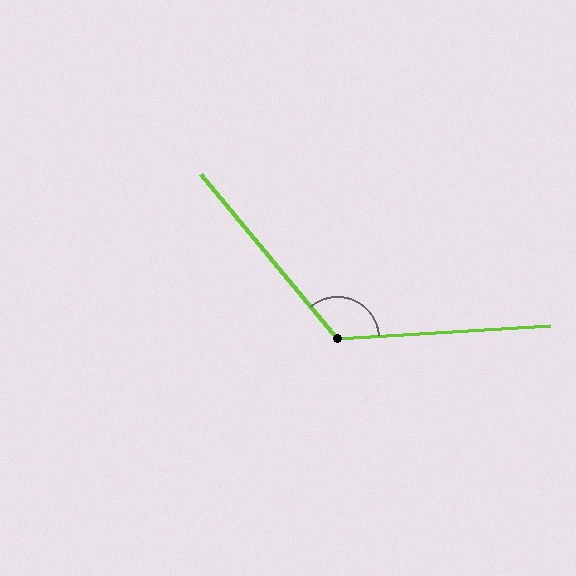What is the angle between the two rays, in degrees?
Approximately 126 degrees.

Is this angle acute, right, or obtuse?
It is obtuse.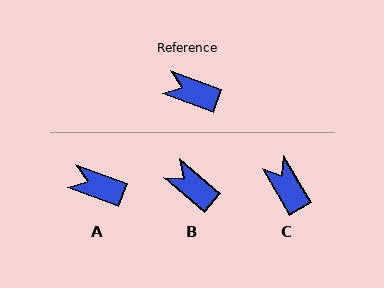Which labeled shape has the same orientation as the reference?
A.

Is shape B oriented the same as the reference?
No, it is off by about 21 degrees.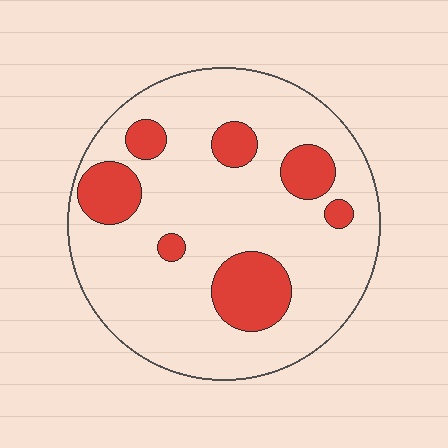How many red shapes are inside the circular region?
7.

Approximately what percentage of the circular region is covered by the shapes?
Approximately 20%.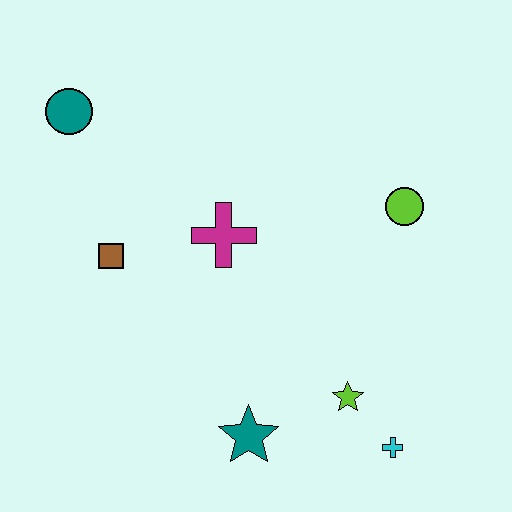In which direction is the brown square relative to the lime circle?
The brown square is to the left of the lime circle.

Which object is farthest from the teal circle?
The cyan cross is farthest from the teal circle.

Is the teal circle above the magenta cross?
Yes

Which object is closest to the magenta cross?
The brown square is closest to the magenta cross.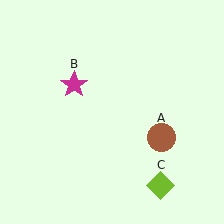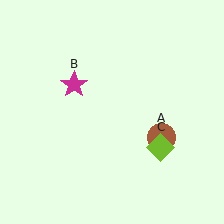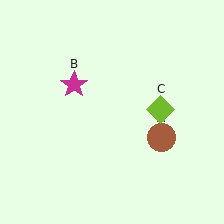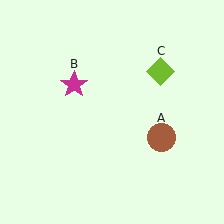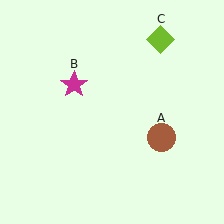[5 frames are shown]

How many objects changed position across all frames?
1 object changed position: lime diamond (object C).